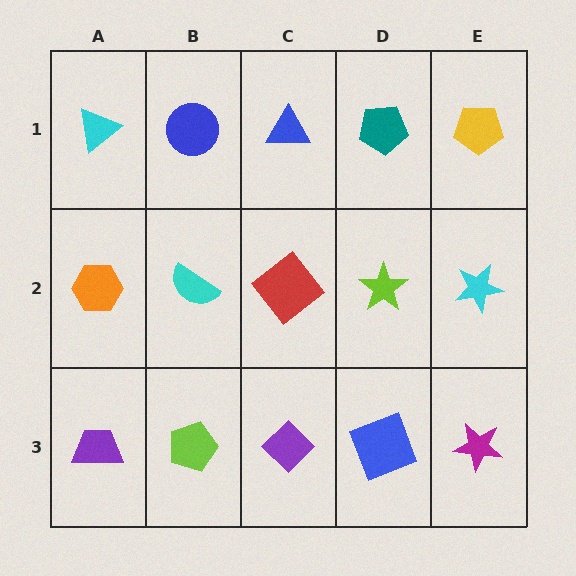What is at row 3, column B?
A lime pentagon.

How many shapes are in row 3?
5 shapes.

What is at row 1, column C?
A blue triangle.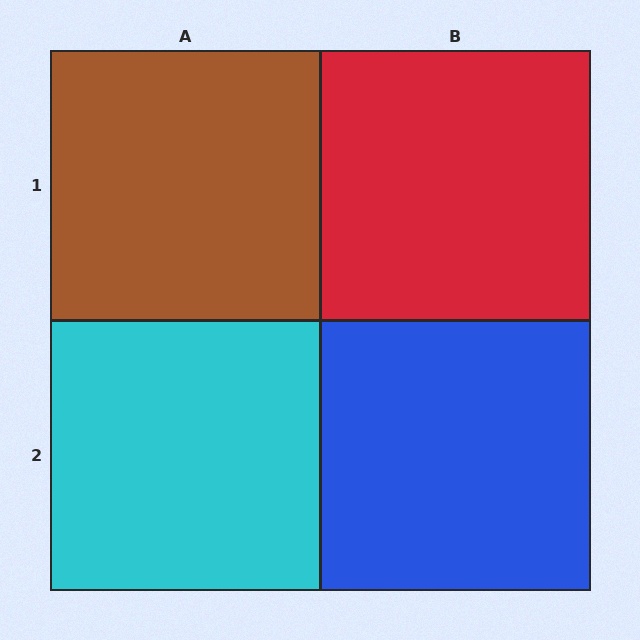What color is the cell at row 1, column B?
Red.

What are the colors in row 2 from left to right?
Cyan, blue.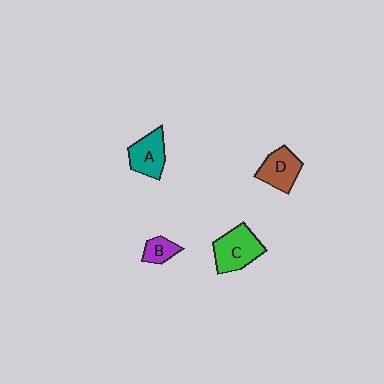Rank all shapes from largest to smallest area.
From largest to smallest: C (green), A (teal), D (brown), B (purple).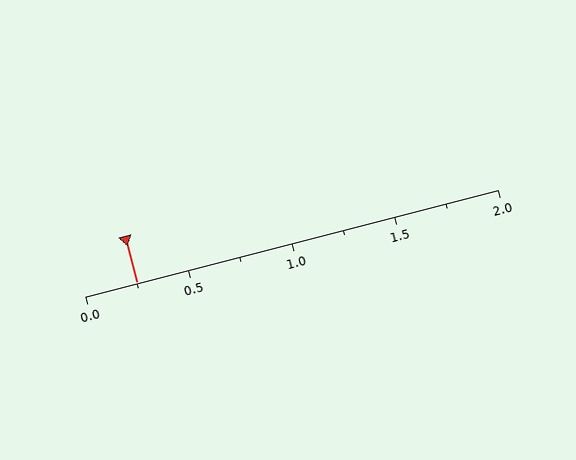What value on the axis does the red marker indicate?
The marker indicates approximately 0.25.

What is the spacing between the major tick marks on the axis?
The major ticks are spaced 0.5 apart.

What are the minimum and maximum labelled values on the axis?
The axis runs from 0.0 to 2.0.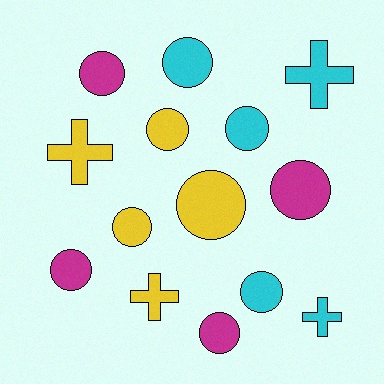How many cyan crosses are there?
There are 2 cyan crosses.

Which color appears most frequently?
Yellow, with 5 objects.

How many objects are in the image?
There are 14 objects.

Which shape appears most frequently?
Circle, with 10 objects.